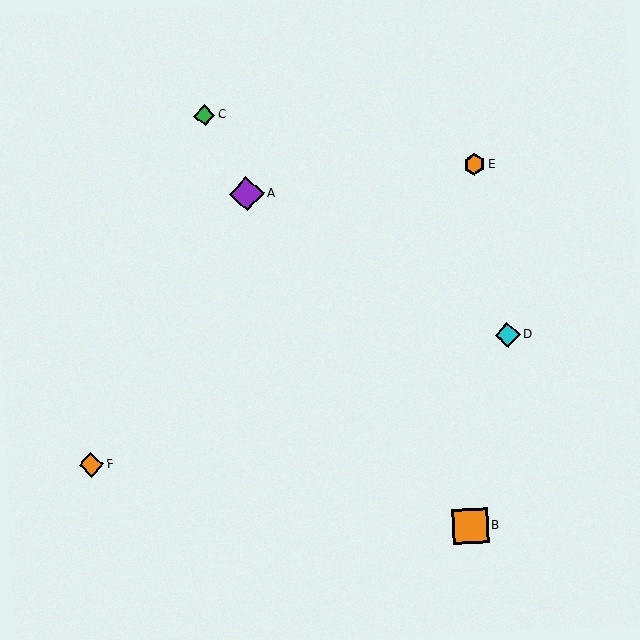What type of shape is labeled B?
Shape B is an orange square.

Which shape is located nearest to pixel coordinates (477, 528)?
The orange square (labeled B) at (470, 526) is nearest to that location.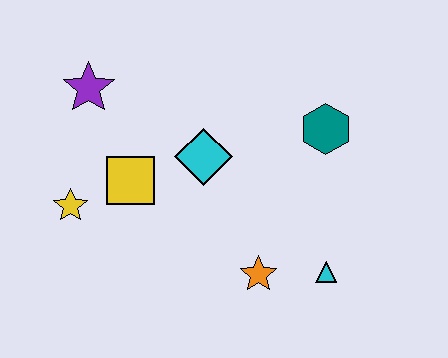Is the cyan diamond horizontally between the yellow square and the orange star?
Yes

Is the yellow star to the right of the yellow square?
No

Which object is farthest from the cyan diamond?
The cyan triangle is farthest from the cyan diamond.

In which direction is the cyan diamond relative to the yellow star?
The cyan diamond is to the right of the yellow star.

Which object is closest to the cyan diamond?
The yellow square is closest to the cyan diamond.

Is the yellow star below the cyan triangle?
No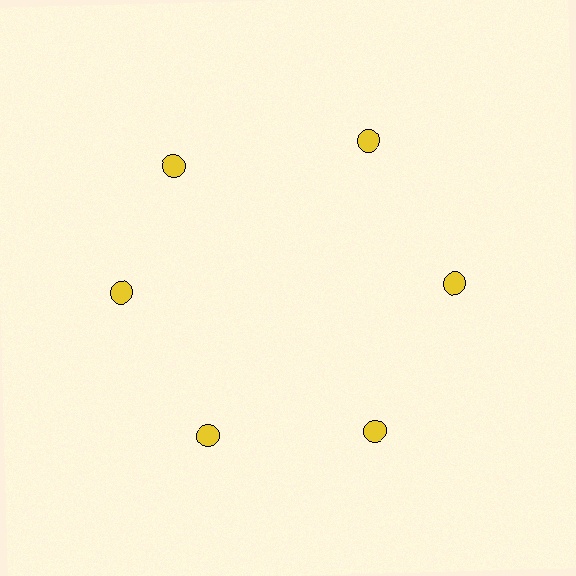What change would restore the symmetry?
The symmetry would be restored by rotating it back into even spacing with its neighbors so that all 6 circles sit at equal angles and equal distance from the center.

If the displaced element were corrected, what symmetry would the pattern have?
It would have 6-fold rotational symmetry — the pattern would map onto itself every 60 degrees.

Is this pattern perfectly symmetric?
No. The 6 yellow circles are arranged in a ring, but one element near the 11 o'clock position is rotated out of alignment along the ring, breaking the 6-fold rotational symmetry.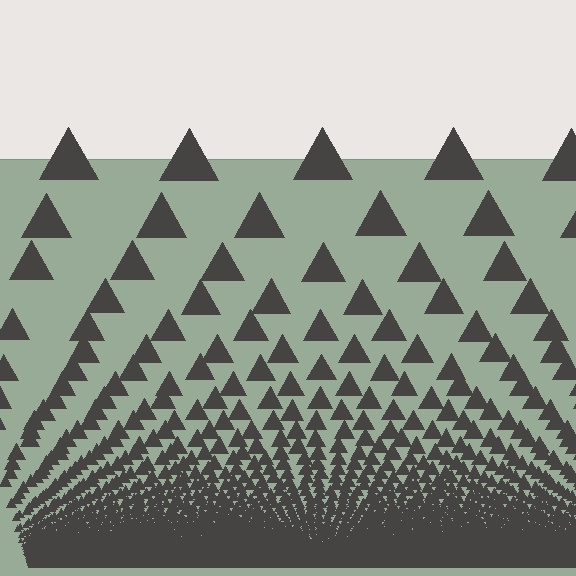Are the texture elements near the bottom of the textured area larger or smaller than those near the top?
Smaller. The gradient is inverted — elements near the bottom are smaller and denser.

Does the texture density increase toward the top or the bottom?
Density increases toward the bottom.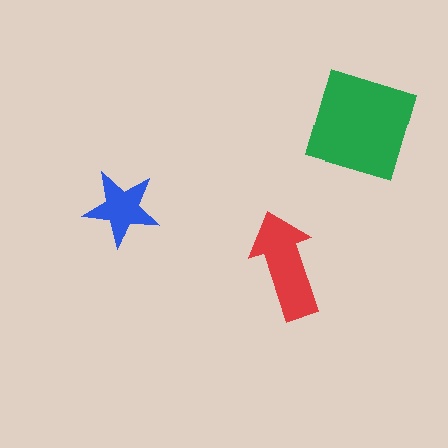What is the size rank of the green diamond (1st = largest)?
1st.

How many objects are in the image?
There are 3 objects in the image.